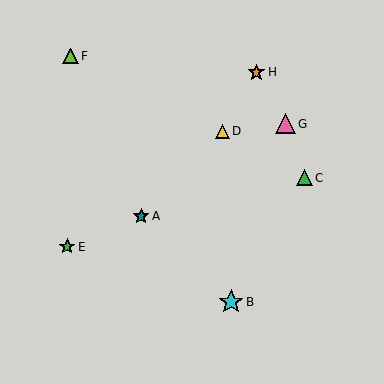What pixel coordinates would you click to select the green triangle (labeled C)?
Click at (304, 178) to select the green triangle C.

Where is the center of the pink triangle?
The center of the pink triangle is at (285, 124).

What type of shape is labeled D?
Shape D is a yellow triangle.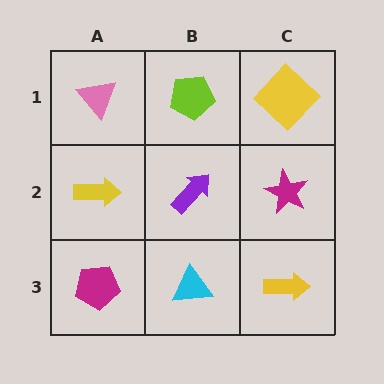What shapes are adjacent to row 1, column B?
A purple arrow (row 2, column B), a pink triangle (row 1, column A), a yellow diamond (row 1, column C).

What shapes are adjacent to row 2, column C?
A yellow diamond (row 1, column C), a yellow arrow (row 3, column C), a purple arrow (row 2, column B).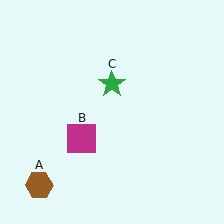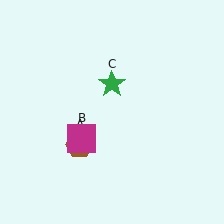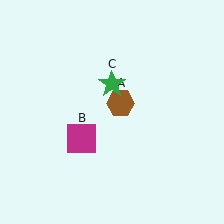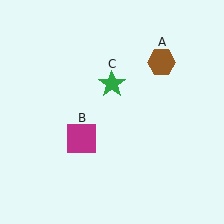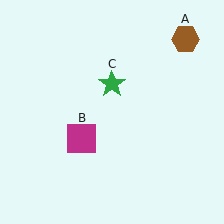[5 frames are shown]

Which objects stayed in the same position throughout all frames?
Magenta square (object B) and green star (object C) remained stationary.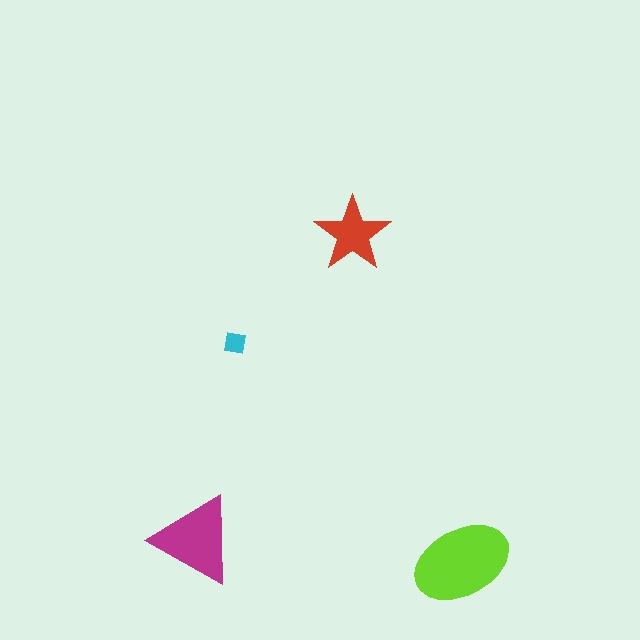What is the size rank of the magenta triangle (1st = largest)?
2nd.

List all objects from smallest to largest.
The cyan square, the red star, the magenta triangle, the lime ellipse.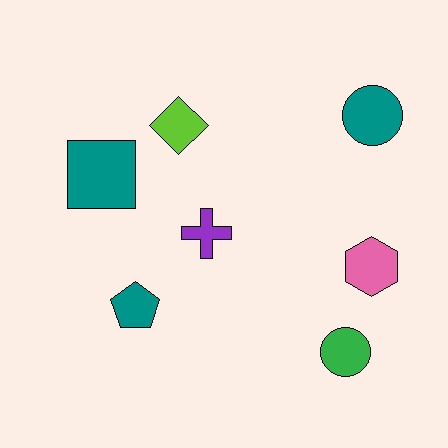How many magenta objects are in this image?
There are no magenta objects.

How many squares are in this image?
There is 1 square.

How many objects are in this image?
There are 7 objects.